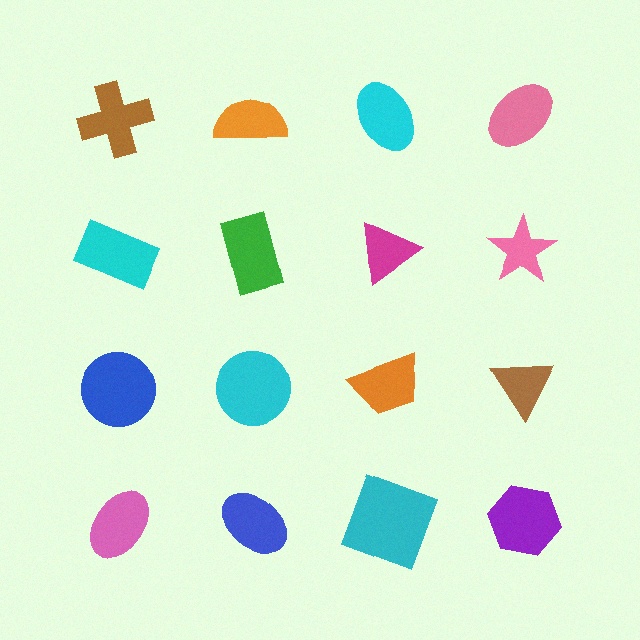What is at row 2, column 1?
A cyan rectangle.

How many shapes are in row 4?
4 shapes.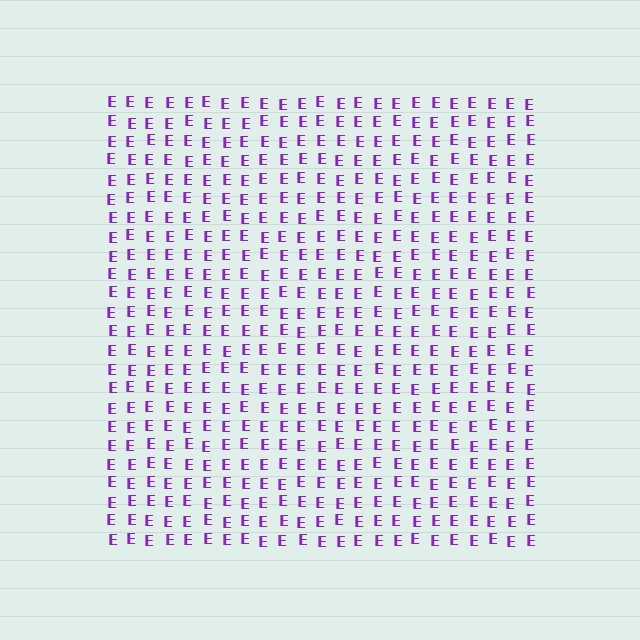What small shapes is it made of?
It is made of small letter E's.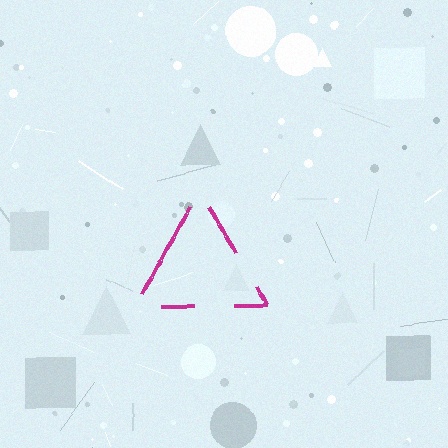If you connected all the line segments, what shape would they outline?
They would outline a triangle.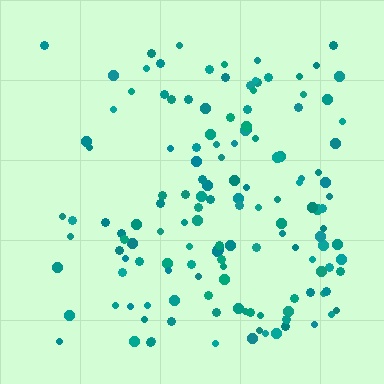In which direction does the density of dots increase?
From left to right, with the right side densest.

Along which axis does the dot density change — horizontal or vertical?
Horizontal.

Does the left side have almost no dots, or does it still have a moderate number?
Still a moderate number, just noticeably fewer than the right.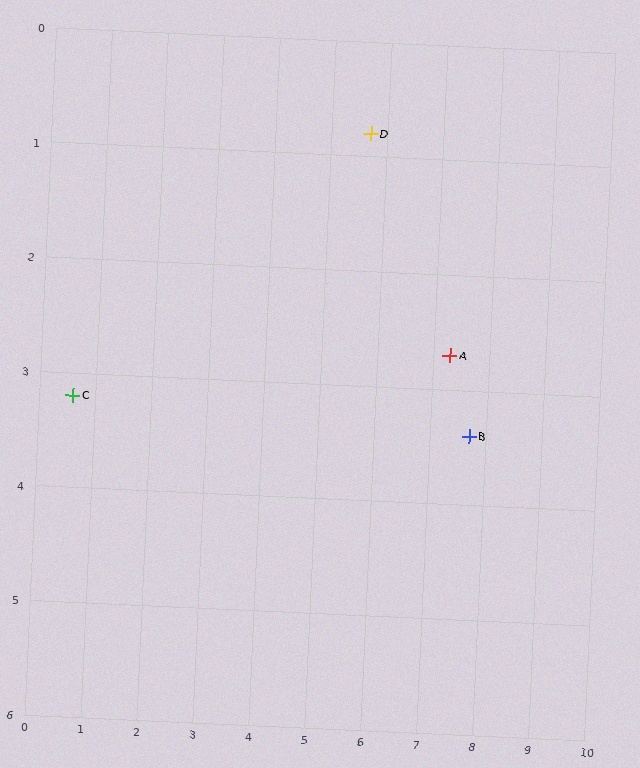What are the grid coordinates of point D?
Point D is at approximately (5.7, 0.8).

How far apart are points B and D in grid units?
Points B and D are about 3.3 grid units apart.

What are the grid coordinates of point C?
Point C is at approximately (0.6, 3.2).